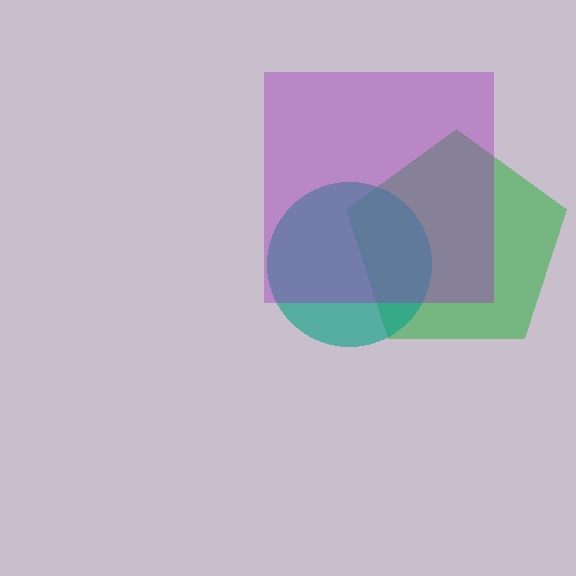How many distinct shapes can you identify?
There are 3 distinct shapes: a green pentagon, a teal circle, a purple square.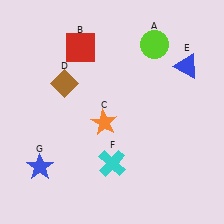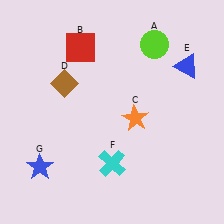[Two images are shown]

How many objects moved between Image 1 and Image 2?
1 object moved between the two images.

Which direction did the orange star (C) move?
The orange star (C) moved right.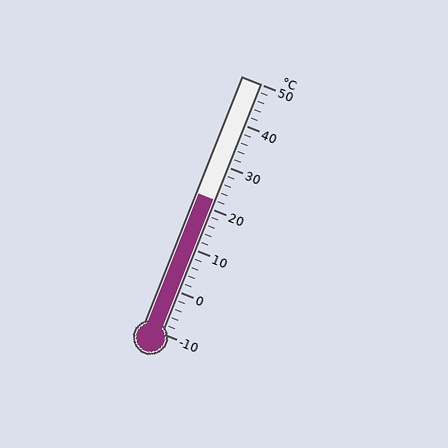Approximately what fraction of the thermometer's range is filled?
The thermometer is filled to approximately 55% of its range.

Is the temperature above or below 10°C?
The temperature is above 10°C.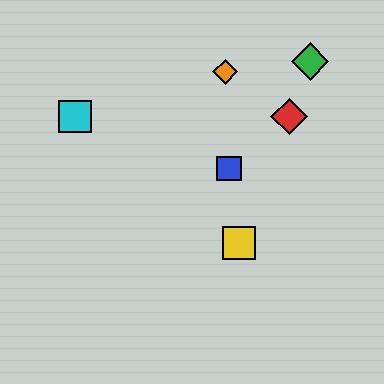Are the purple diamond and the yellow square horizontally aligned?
No, the purple diamond is at y≈117 and the yellow square is at y≈243.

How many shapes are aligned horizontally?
3 shapes (the red diamond, the purple diamond, the cyan square) are aligned horizontally.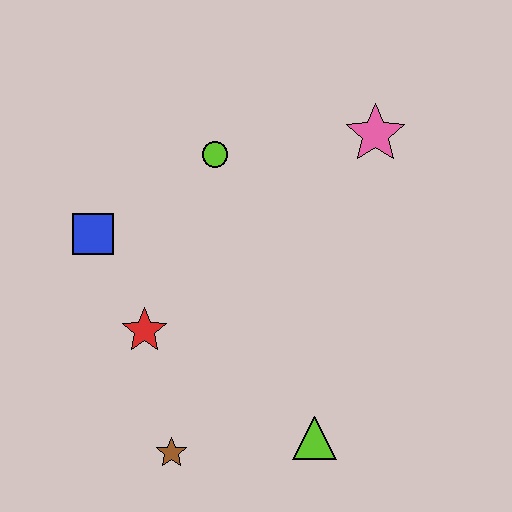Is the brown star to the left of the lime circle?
Yes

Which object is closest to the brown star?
The red star is closest to the brown star.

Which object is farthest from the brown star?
The pink star is farthest from the brown star.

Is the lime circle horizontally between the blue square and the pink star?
Yes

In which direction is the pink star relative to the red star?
The pink star is to the right of the red star.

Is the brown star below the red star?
Yes